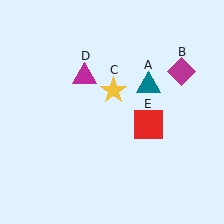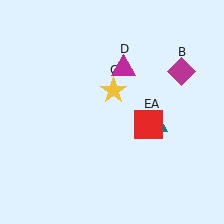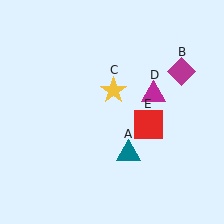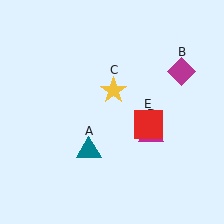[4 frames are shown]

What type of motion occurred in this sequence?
The teal triangle (object A), magenta triangle (object D) rotated clockwise around the center of the scene.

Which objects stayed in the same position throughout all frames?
Magenta diamond (object B) and yellow star (object C) and red square (object E) remained stationary.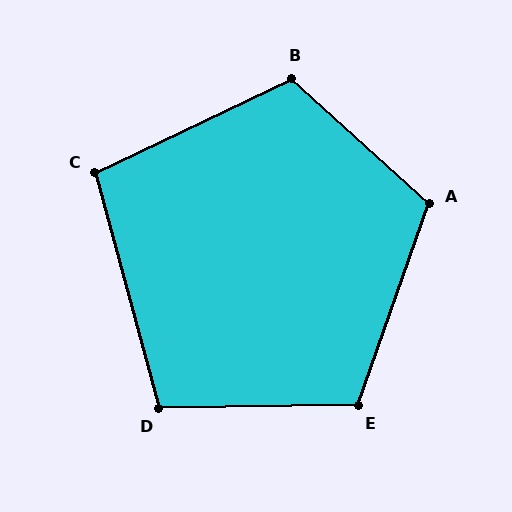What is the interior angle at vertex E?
Approximately 110 degrees (obtuse).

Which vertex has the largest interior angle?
A, at approximately 113 degrees.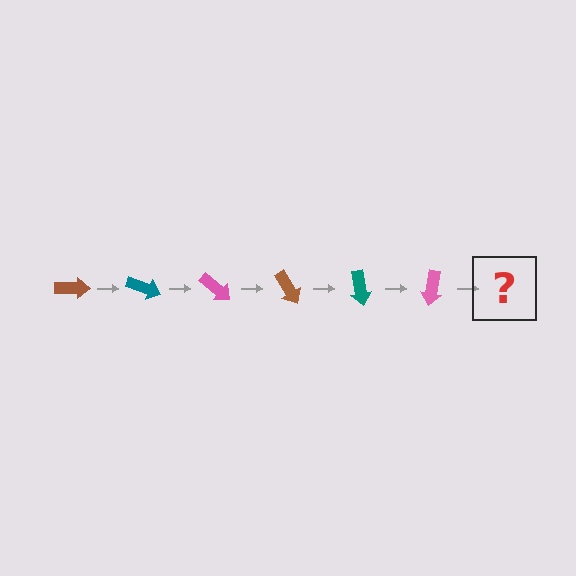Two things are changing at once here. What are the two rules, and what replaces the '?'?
The two rules are that it rotates 20 degrees each step and the color cycles through brown, teal, and pink. The '?' should be a brown arrow, rotated 120 degrees from the start.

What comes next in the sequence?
The next element should be a brown arrow, rotated 120 degrees from the start.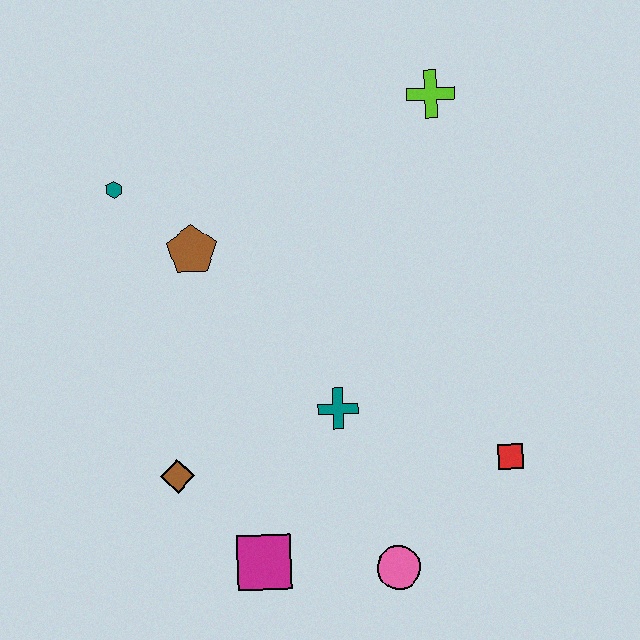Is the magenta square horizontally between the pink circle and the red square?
No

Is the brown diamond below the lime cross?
Yes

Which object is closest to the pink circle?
The magenta square is closest to the pink circle.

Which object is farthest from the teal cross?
The lime cross is farthest from the teal cross.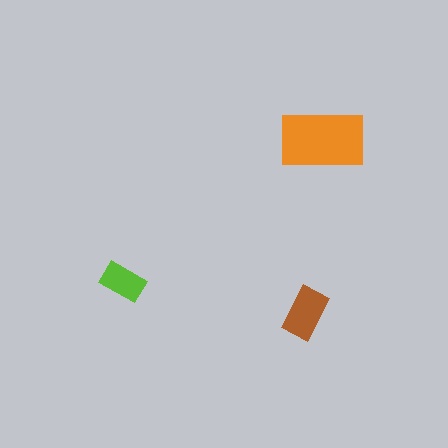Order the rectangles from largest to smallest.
the orange one, the brown one, the lime one.